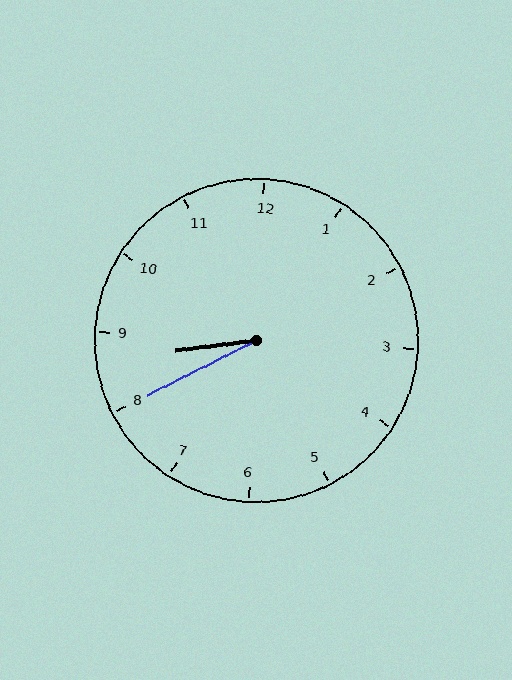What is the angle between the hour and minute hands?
Approximately 20 degrees.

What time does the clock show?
8:40.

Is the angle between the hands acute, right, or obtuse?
It is acute.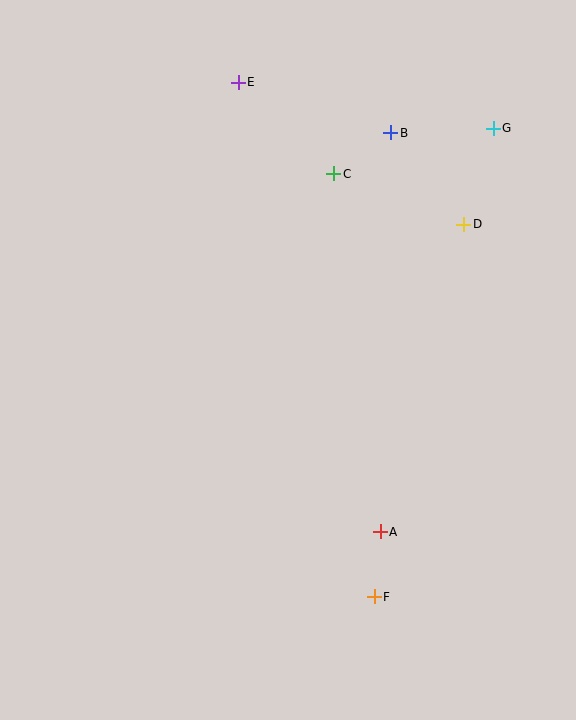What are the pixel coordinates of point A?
Point A is at (380, 532).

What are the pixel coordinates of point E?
Point E is at (238, 83).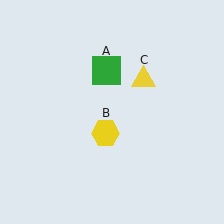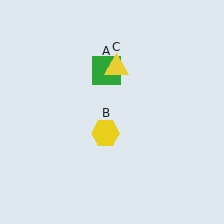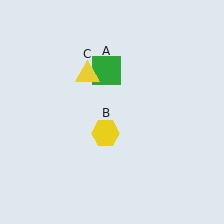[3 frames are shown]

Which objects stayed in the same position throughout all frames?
Green square (object A) and yellow hexagon (object B) remained stationary.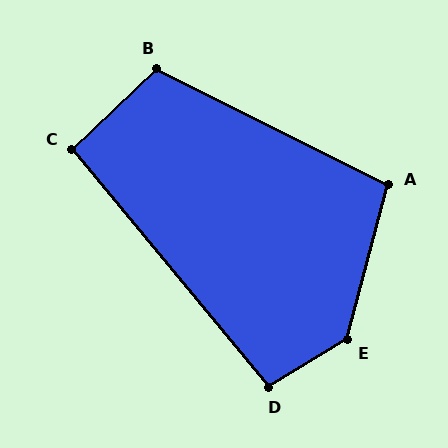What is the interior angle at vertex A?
Approximately 102 degrees (obtuse).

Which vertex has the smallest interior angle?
C, at approximately 94 degrees.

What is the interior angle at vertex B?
Approximately 110 degrees (obtuse).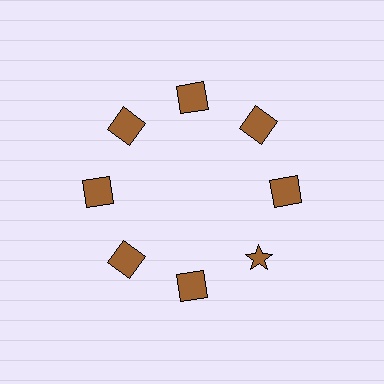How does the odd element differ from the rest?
It has a different shape: star instead of square.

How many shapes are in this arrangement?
There are 8 shapes arranged in a ring pattern.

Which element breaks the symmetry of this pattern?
The brown star at roughly the 4 o'clock position breaks the symmetry. All other shapes are brown squares.